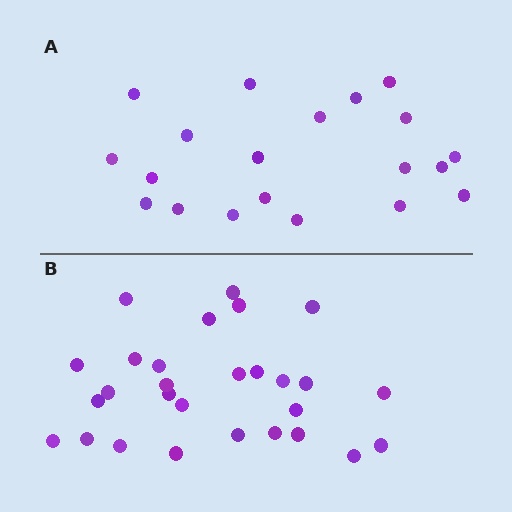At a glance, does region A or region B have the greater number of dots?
Region B (the bottom region) has more dots.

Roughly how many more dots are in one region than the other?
Region B has roughly 8 or so more dots than region A.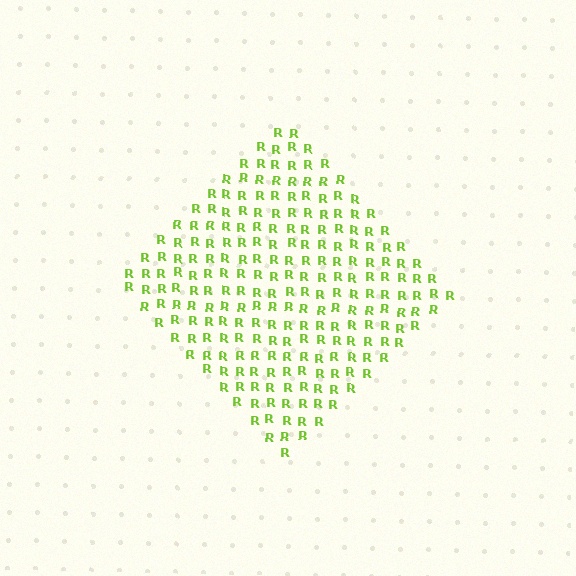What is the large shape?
The large shape is a diamond.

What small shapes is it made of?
It is made of small letter R's.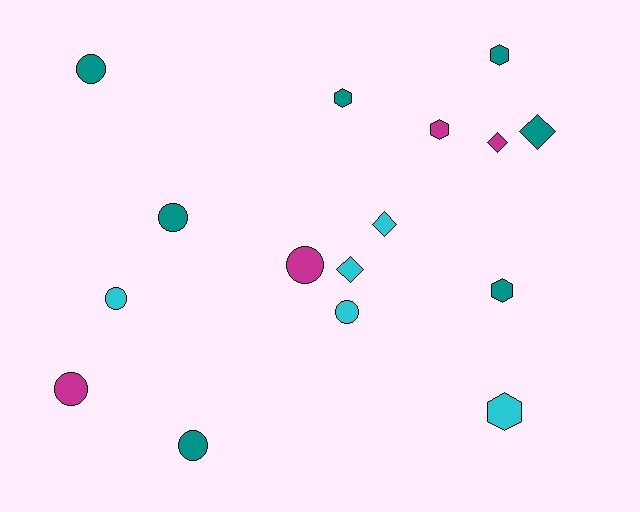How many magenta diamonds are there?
There is 1 magenta diamond.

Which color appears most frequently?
Teal, with 7 objects.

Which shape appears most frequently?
Circle, with 7 objects.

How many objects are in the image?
There are 16 objects.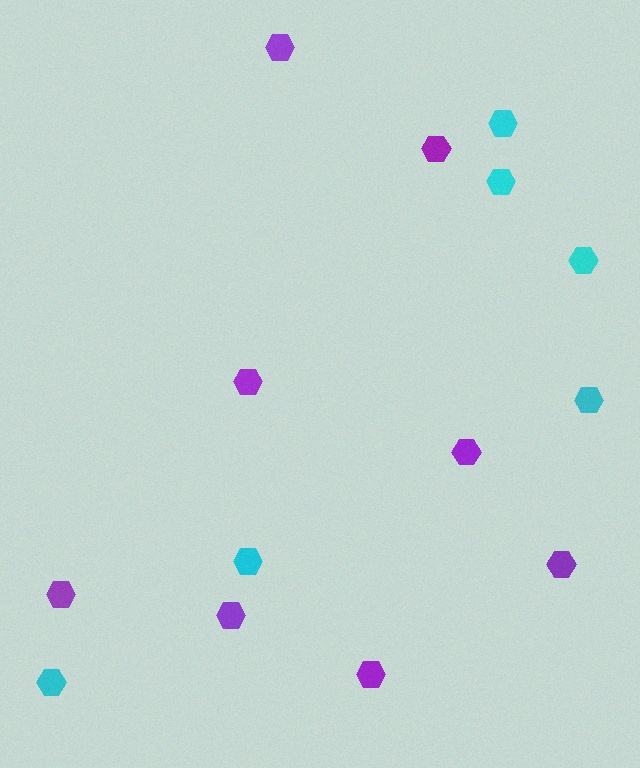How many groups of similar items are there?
There are 2 groups: one group of purple hexagons (8) and one group of cyan hexagons (6).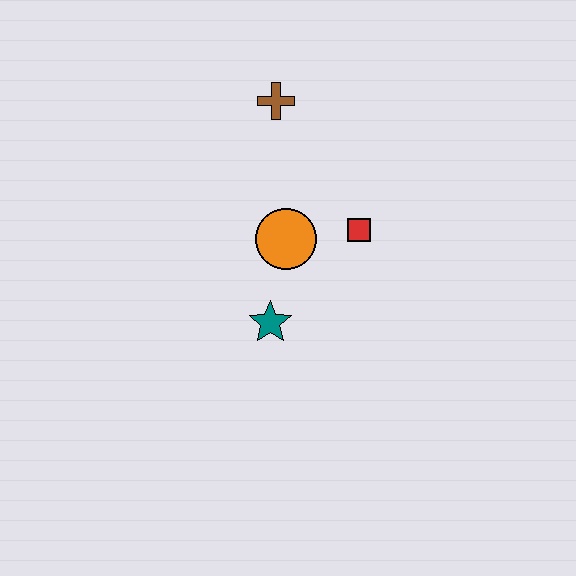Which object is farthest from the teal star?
The brown cross is farthest from the teal star.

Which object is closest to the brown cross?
The orange circle is closest to the brown cross.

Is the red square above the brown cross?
No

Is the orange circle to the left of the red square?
Yes